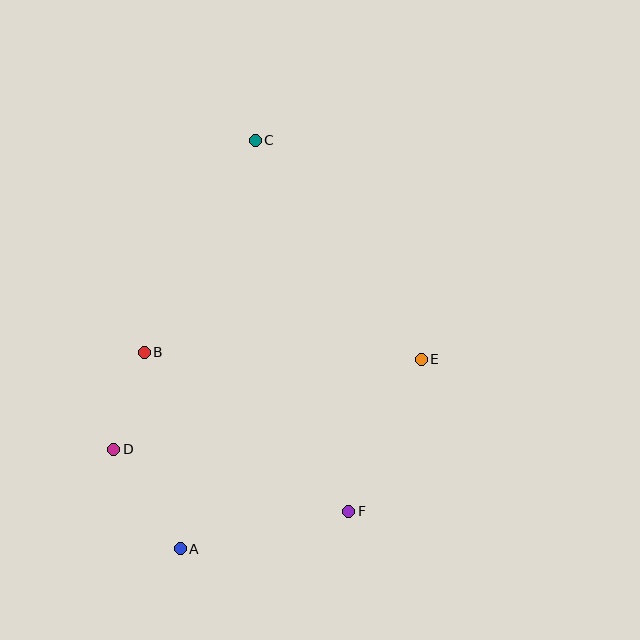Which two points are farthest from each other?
Points A and C are farthest from each other.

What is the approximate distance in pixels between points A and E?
The distance between A and E is approximately 307 pixels.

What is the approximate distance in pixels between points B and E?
The distance between B and E is approximately 277 pixels.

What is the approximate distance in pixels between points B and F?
The distance between B and F is approximately 259 pixels.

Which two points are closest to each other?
Points B and D are closest to each other.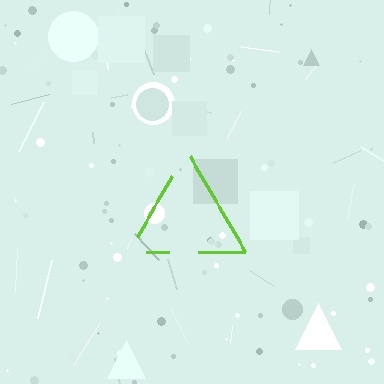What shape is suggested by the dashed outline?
The dashed outline suggests a triangle.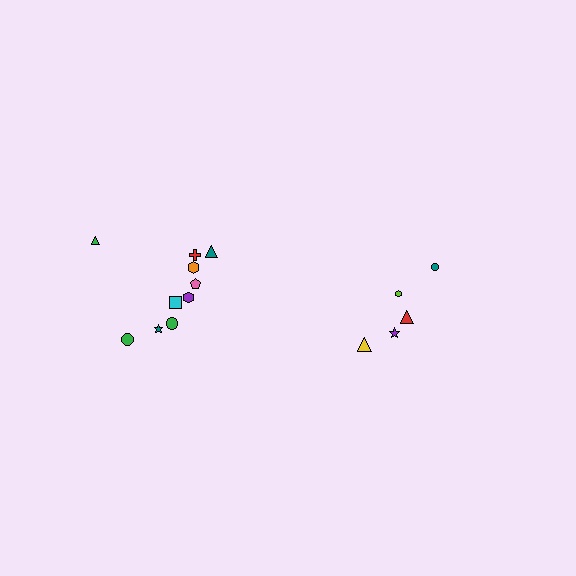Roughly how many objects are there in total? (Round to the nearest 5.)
Roughly 15 objects in total.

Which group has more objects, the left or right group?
The left group.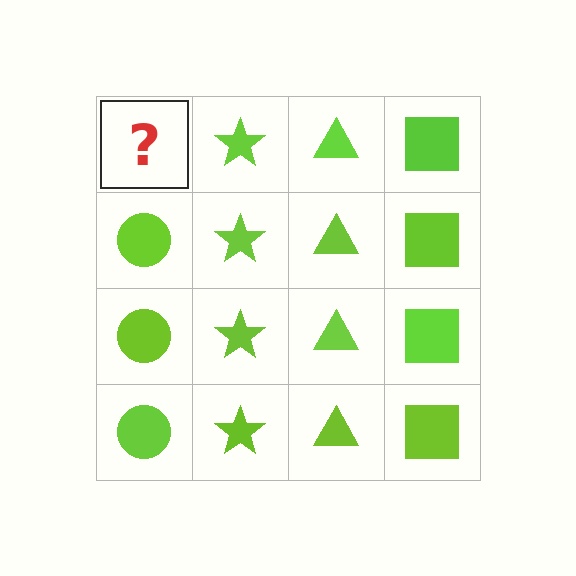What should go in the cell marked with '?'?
The missing cell should contain a lime circle.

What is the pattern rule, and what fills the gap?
The rule is that each column has a consistent shape. The gap should be filled with a lime circle.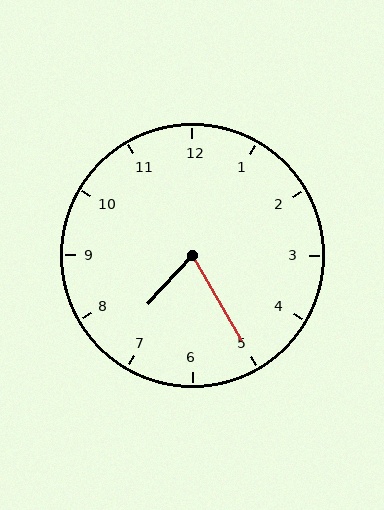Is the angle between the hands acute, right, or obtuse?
It is acute.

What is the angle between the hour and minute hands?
Approximately 72 degrees.